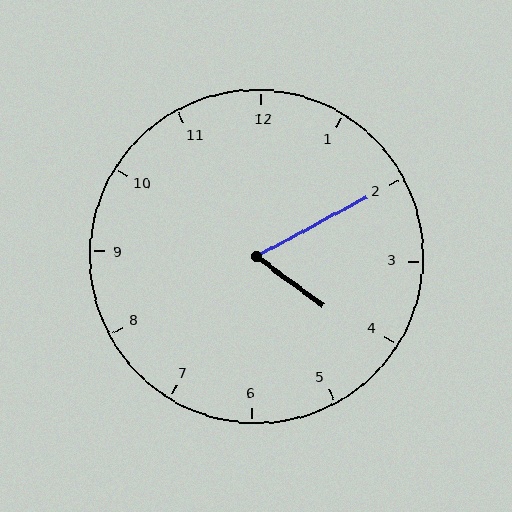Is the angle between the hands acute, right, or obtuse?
It is acute.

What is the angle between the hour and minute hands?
Approximately 65 degrees.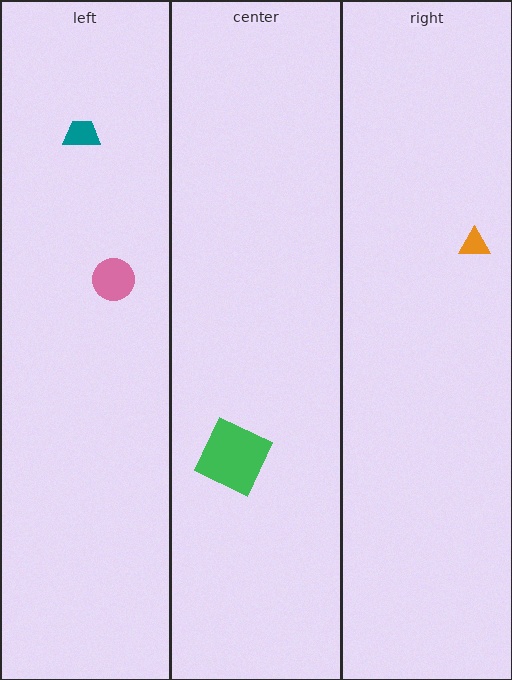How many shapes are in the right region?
1.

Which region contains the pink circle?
The left region.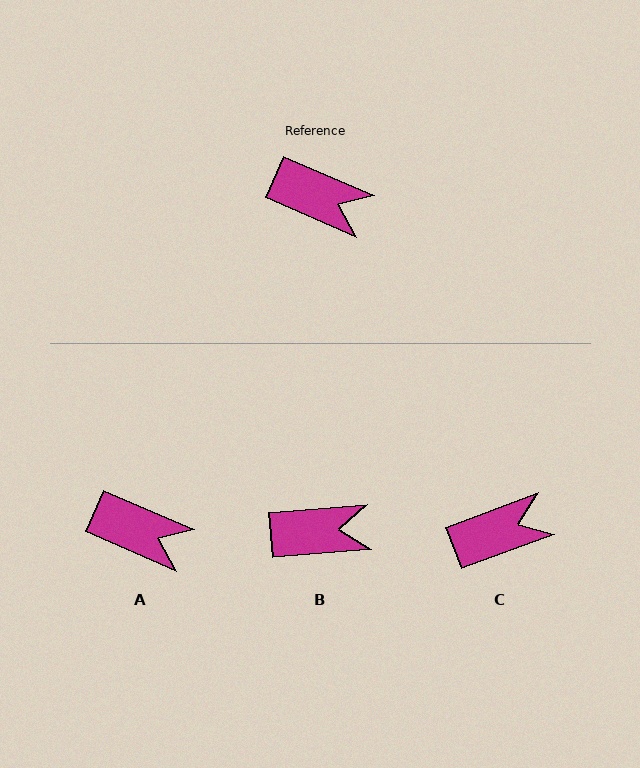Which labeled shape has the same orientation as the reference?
A.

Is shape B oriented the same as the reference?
No, it is off by about 28 degrees.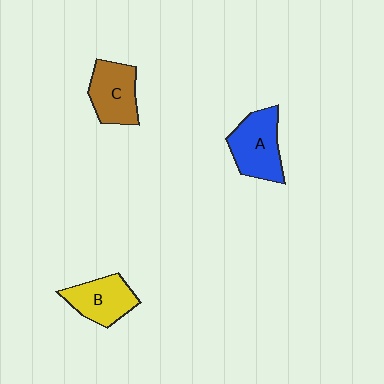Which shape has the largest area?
Shape A (blue).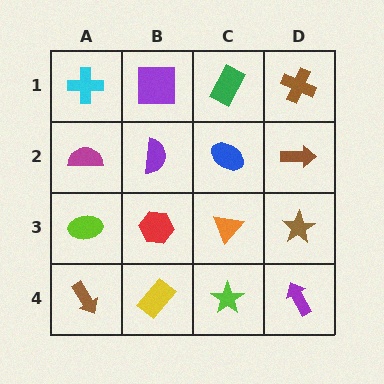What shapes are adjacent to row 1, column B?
A purple semicircle (row 2, column B), a cyan cross (row 1, column A), a green rectangle (row 1, column C).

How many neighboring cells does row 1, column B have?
3.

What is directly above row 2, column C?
A green rectangle.